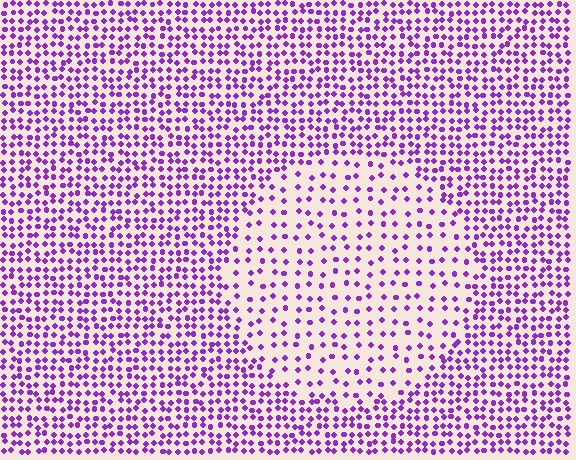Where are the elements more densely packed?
The elements are more densely packed outside the circle boundary.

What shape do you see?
I see a circle.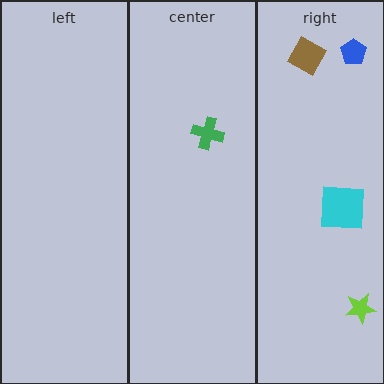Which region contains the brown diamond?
The right region.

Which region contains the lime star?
The right region.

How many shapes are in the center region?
1.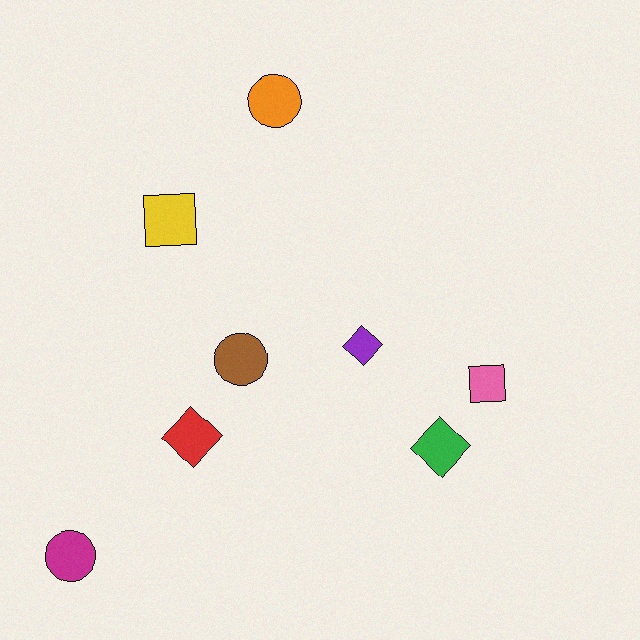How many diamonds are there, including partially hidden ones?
There are 3 diamonds.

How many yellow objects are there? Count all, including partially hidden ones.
There is 1 yellow object.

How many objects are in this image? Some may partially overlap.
There are 8 objects.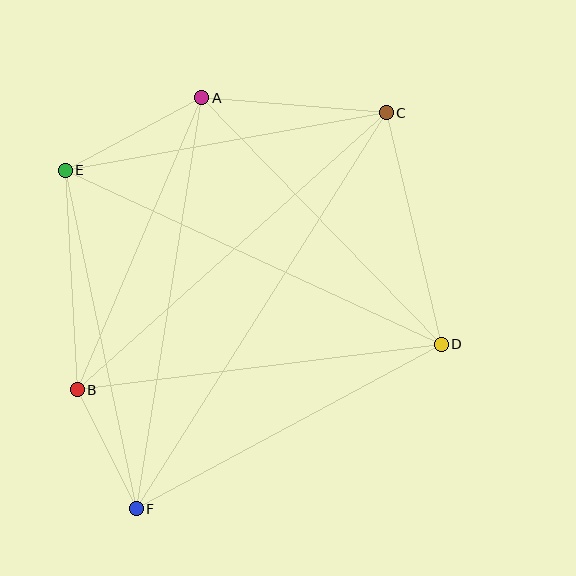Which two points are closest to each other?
Points B and F are closest to each other.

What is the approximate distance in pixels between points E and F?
The distance between E and F is approximately 346 pixels.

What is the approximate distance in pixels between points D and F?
The distance between D and F is approximately 347 pixels.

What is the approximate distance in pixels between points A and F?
The distance between A and F is approximately 417 pixels.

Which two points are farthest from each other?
Points C and F are farthest from each other.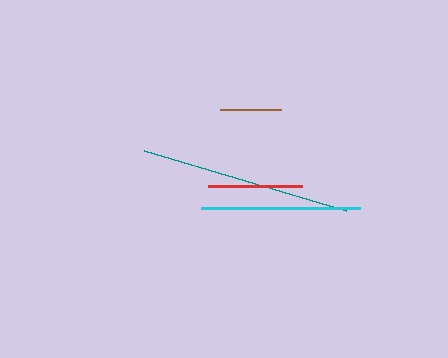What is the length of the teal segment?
The teal segment is approximately 210 pixels long.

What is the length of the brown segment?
The brown segment is approximately 61 pixels long.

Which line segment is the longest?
The teal line is the longest at approximately 210 pixels.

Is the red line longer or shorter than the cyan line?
The cyan line is longer than the red line.